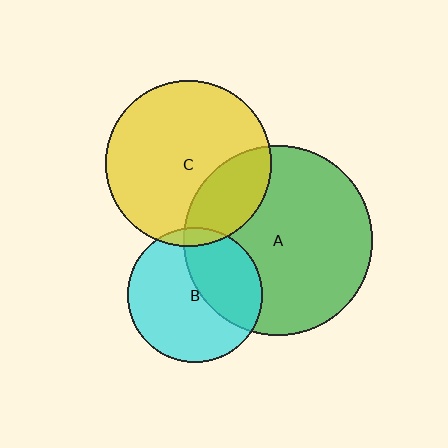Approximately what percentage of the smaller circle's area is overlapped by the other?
Approximately 25%.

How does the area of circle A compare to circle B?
Approximately 2.0 times.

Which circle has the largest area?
Circle A (green).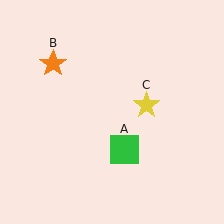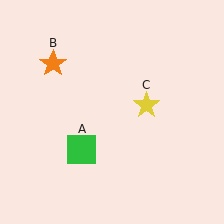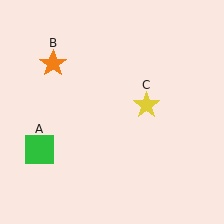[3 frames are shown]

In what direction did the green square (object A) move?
The green square (object A) moved left.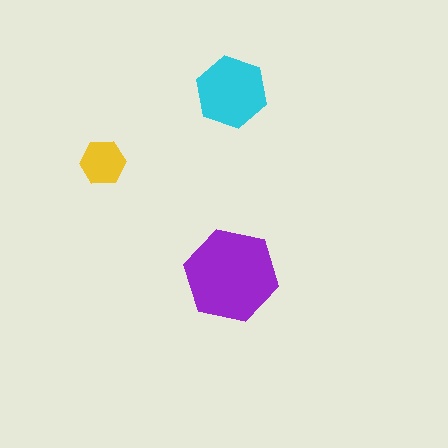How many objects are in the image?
There are 3 objects in the image.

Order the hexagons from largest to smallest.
the purple one, the cyan one, the yellow one.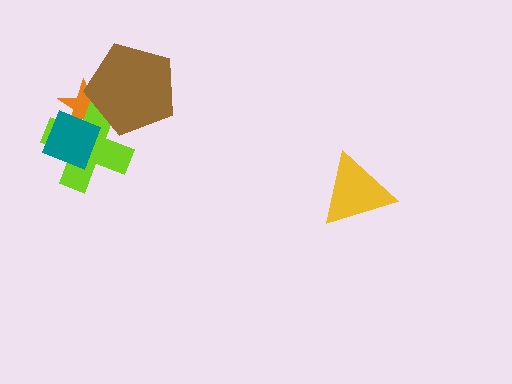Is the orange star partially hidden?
Yes, it is partially covered by another shape.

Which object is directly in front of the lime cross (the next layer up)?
The teal diamond is directly in front of the lime cross.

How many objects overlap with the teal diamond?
2 objects overlap with the teal diamond.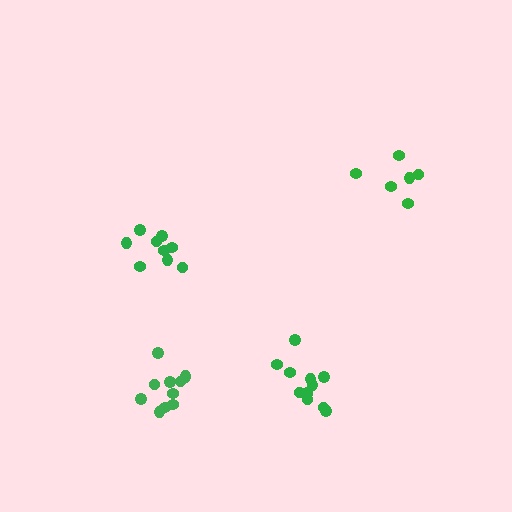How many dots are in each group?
Group 1: 12 dots, Group 2: 6 dots, Group 3: 9 dots, Group 4: 11 dots (38 total).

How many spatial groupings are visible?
There are 4 spatial groupings.